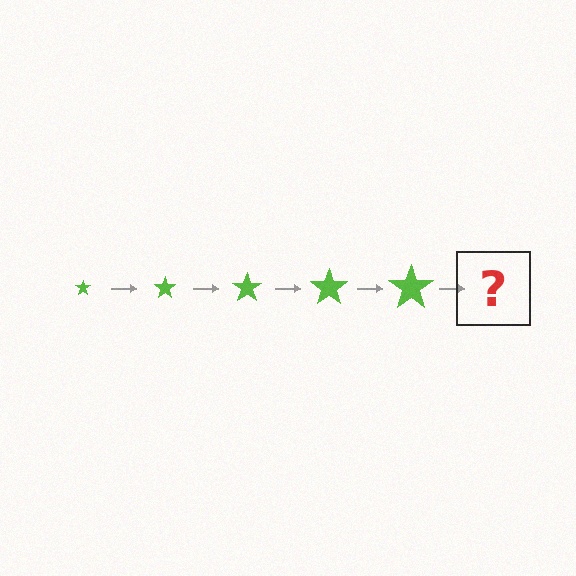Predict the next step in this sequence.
The next step is a lime star, larger than the previous one.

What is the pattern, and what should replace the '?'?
The pattern is that the star gets progressively larger each step. The '?' should be a lime star, larger than the previous one.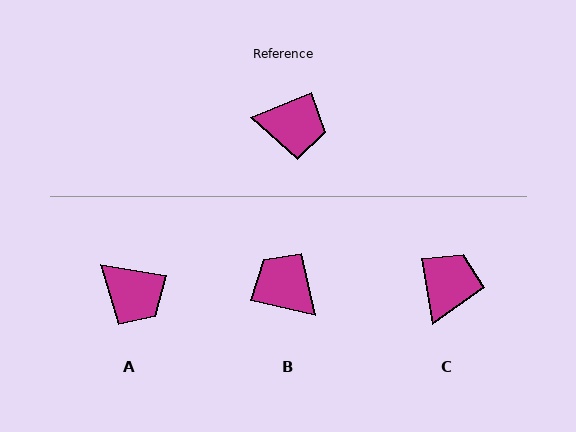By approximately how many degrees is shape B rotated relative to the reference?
Approximately 144 degrees counter-clockwise.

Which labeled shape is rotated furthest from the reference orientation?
B, about 144 degrees away.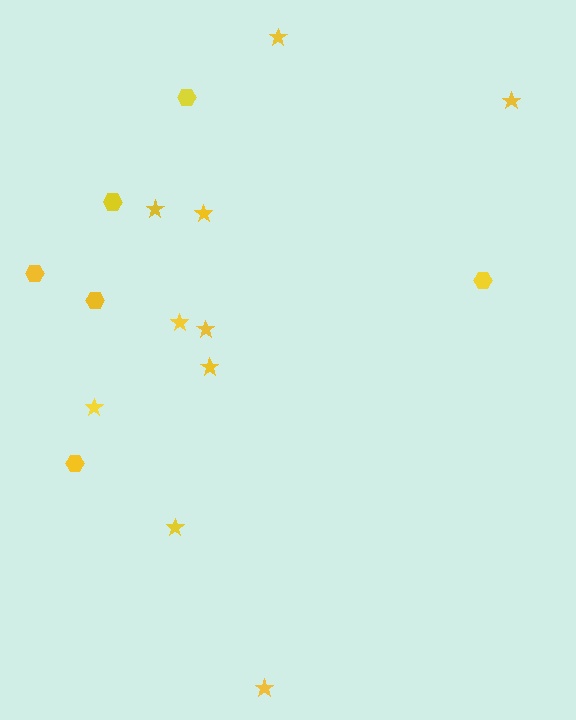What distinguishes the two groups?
There are 2 groups: one group of stars (10) and one group of hexagons (6).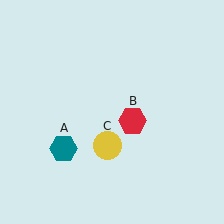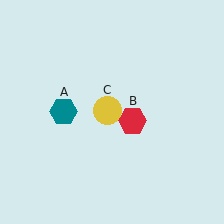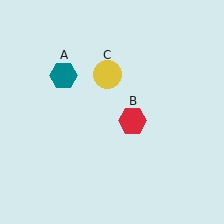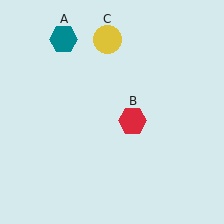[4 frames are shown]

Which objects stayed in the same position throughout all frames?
Red hexagon (object B) remained stationary.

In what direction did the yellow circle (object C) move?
The yellow circle (object C) moved up.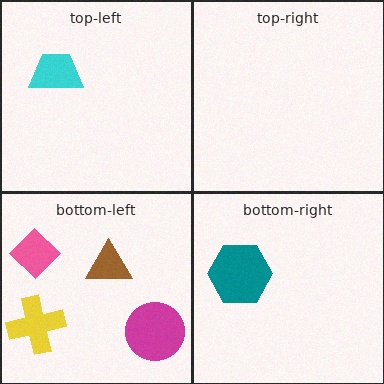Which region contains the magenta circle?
The bottom-left region.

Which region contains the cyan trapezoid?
The top-left region.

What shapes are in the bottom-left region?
The magenta circle, the brown triangle, the pink diamond, the yellow cross.